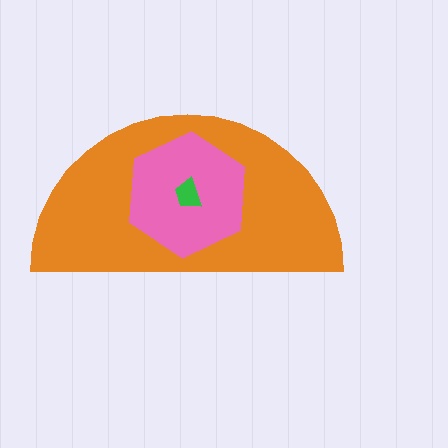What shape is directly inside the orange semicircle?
The pink hexagon.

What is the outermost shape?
The orange semicircle.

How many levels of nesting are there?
3.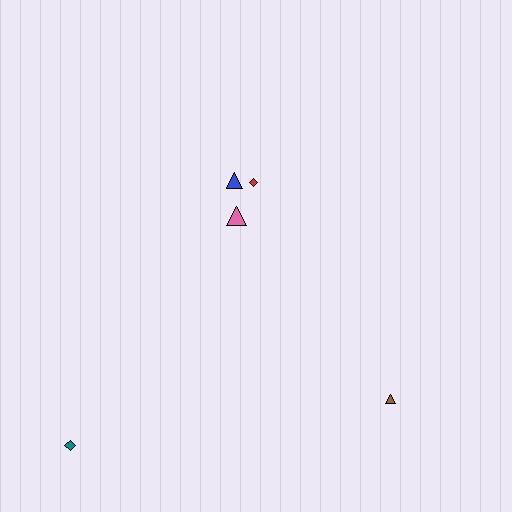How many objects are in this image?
There are 5 objects.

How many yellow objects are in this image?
There are no yellow objects.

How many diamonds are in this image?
There are 2 diamonds.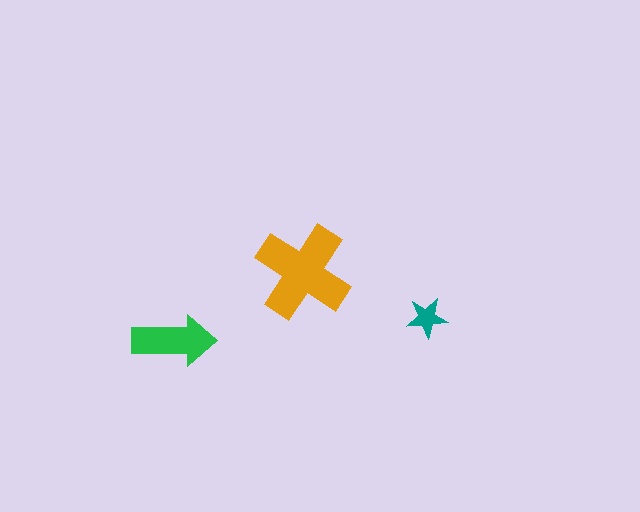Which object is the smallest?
The teal star.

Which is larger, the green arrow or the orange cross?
The orange cross.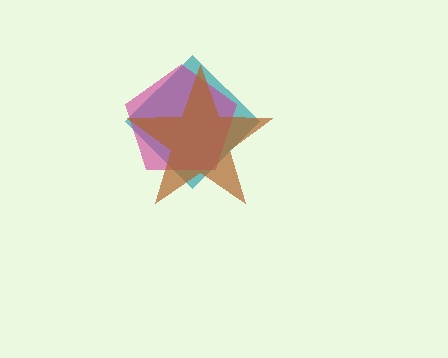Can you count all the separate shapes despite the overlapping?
Yes, there are 3 separate shapes.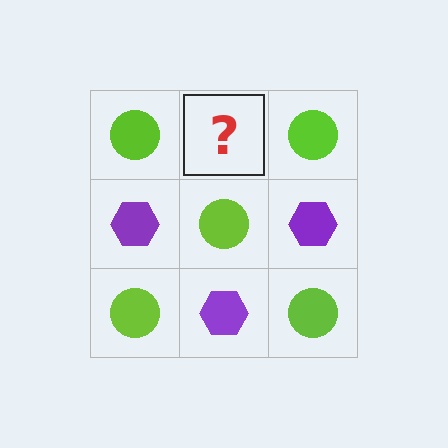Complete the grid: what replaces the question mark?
The question mark should be replaced with a purple hexagon.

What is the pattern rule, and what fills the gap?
The rule is that it alternates lime circle and purple hexagon in a checkerboard pattern. The gap should be filled with a purple hexagon.